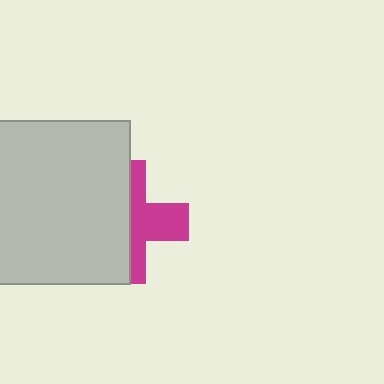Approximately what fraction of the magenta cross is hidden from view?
Roughly 57% of the magenta cross is hidden behind the light gray square.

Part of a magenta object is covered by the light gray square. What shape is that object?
It is a cross.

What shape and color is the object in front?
The object in front is a light gray square.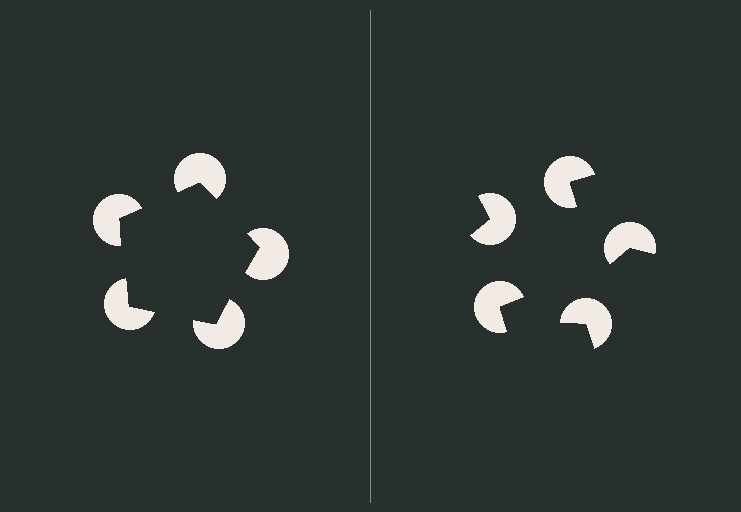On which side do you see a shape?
An illusory pentagon appears on the left side. On the right side the wedge cuts are rotated, so no coherent shape forms.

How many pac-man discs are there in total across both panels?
10 — 5 on each side.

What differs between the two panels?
The pac-man discs are positioned identically on both sides; only the wedge orientations differ. On the left they align to a pentagon; on the right they are misaligned.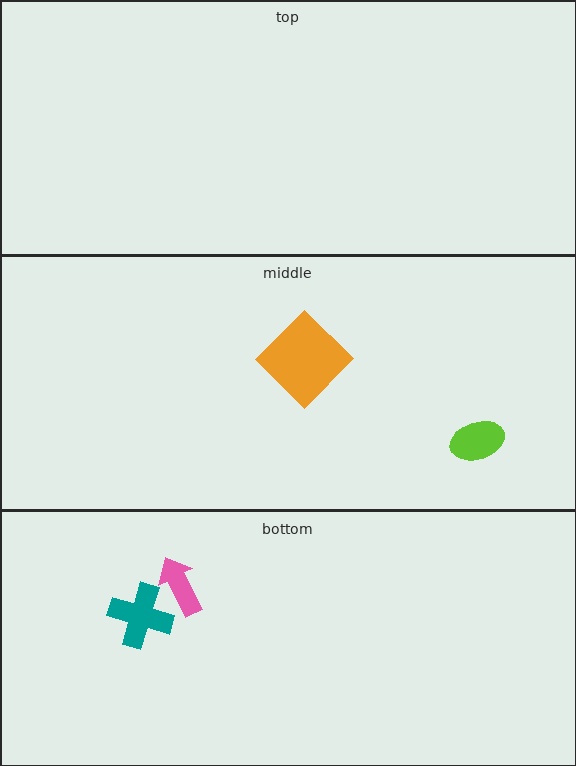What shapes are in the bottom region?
The pink arrow, the teal cross.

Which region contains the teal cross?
The bottom region.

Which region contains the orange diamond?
The middle region.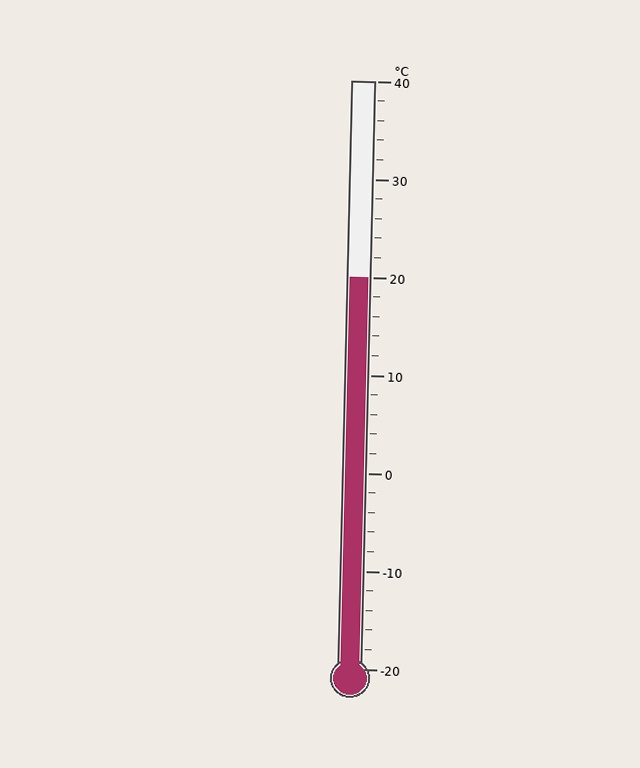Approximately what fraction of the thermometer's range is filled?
The thermometer is filled to approximately 65% of its range.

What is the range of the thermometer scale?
The thermometer scale ranges from -20°C to 40°C.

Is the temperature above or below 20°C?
The temperature is at 20°C.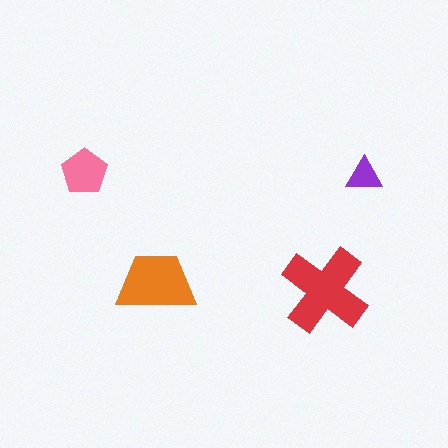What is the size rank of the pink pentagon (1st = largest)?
3rd.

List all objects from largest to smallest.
The red cross, the orange trapezoid, the pink pentagon, the purple triangle.